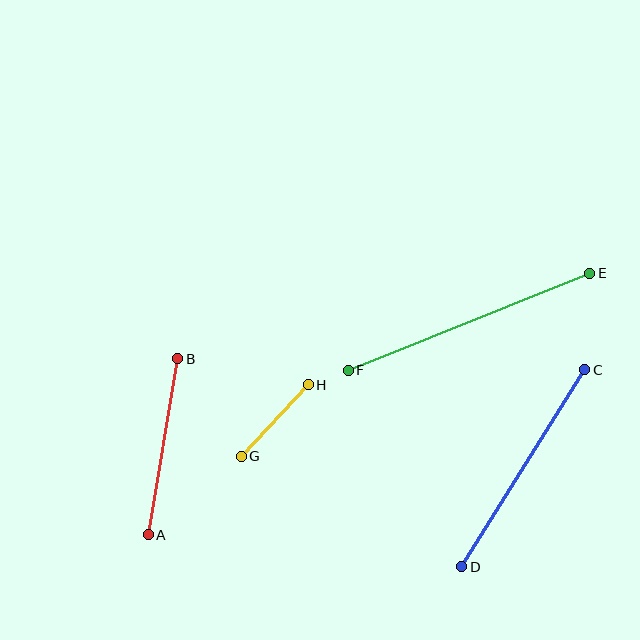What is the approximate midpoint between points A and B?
The midpoint is at approximately (163, 447) pixels.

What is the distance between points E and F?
The distance is approximately 260 pixels.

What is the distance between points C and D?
The distance is approximately 232 pixels.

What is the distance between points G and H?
The distance is approximately 98 pixels.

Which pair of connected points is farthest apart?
Points E and F are farthest apart.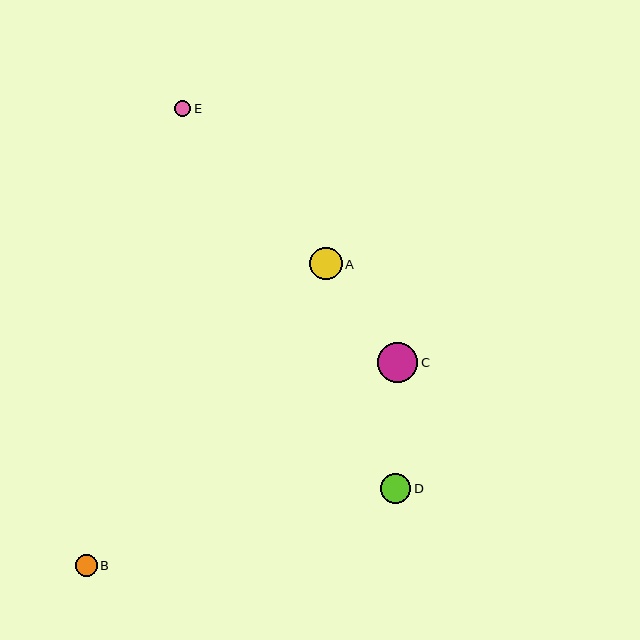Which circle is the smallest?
Circle E is the smallest with a size of approximately 16 pixels.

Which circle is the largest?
Circle C is the largest with a size of approximately 40 pixels.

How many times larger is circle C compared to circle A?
Circle C is approximately 1.2 times the size of circle A.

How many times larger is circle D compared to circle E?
Circle D is approximately 1.9 times the size of circle E.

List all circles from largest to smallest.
From largest to smallest: C, A, D, B, E.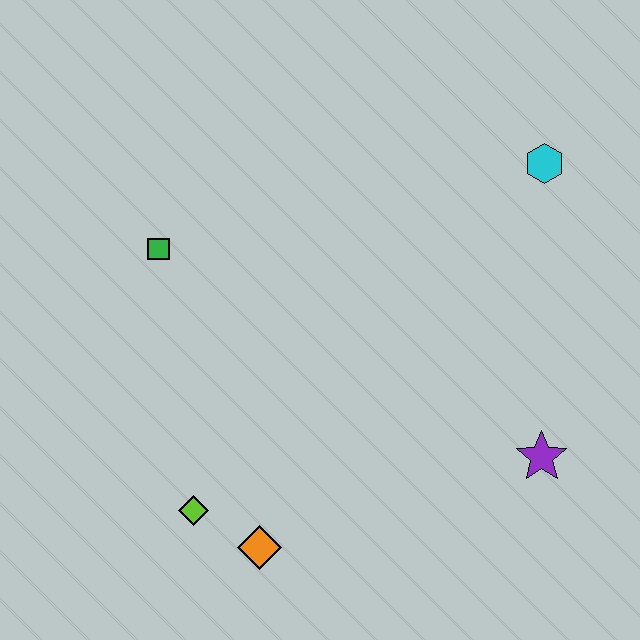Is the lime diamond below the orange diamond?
No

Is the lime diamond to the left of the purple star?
Yes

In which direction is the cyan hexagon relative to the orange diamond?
The cyan hexagon is above the orange diamond.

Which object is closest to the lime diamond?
The orange diamond is closest to the lime diamond.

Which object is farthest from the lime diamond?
The cyan hexagon is farthest from the lime diamond.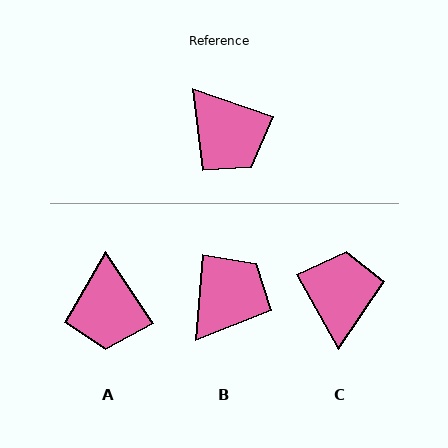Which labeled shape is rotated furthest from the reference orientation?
C, about 138 degrees away.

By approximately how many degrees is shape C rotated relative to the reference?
Approximately 138 degrees counter-clockwise.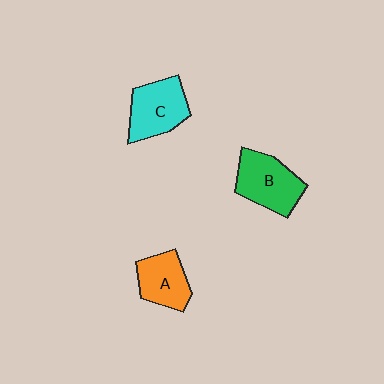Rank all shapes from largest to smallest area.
From largest to smallest: B (green), C (cyan), A (orange).